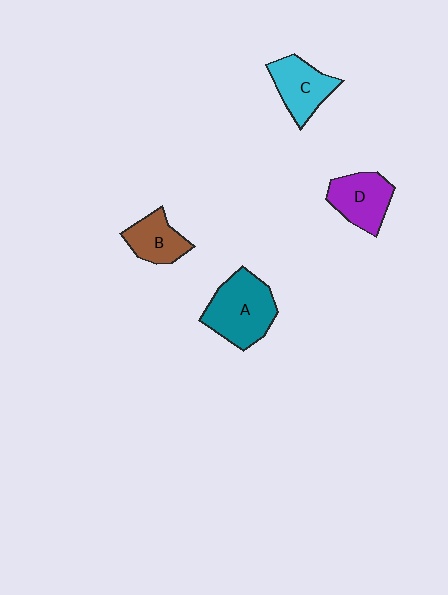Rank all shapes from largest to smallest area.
From largest to smallest: A (teal), D (purple), C (cyan), B (brown).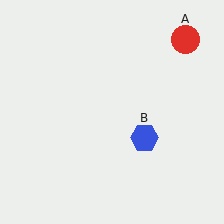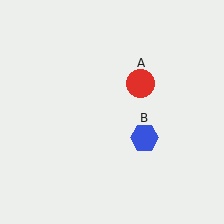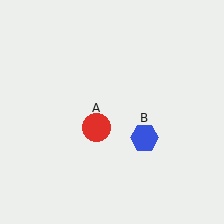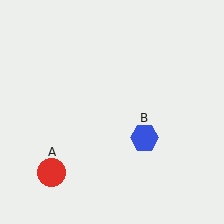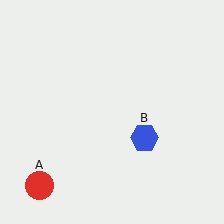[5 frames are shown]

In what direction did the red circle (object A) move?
The red circle (object A) moved down and to the left.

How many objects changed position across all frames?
1 object changed position: red circle (object A).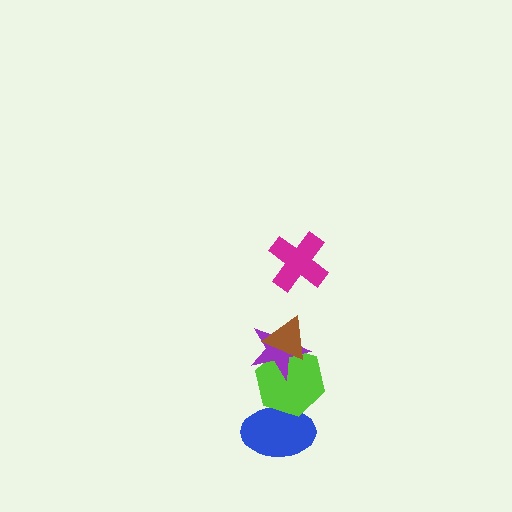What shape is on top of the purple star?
The brown triangle is on top of the purple star.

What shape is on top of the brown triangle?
The magenta cross is on top of the brown triangle.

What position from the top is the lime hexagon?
The lime hexagon is 4th from the top.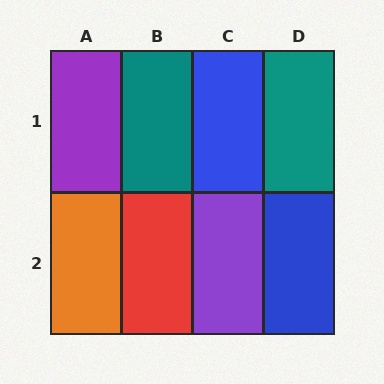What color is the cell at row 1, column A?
Purple.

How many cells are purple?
2 cells are purple.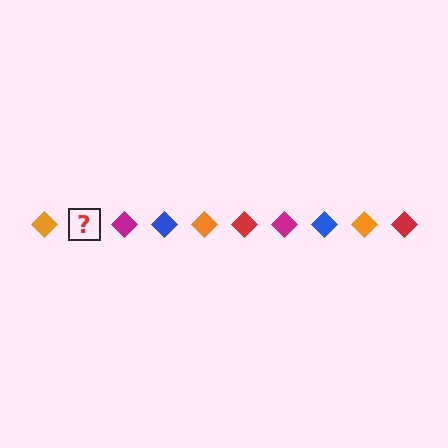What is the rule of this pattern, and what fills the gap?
The rule is that the pattern cycles through orange, red, magenta, blue diamonds. The gap should be filled with a red diamond.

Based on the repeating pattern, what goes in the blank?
The blank should be a red diamond.